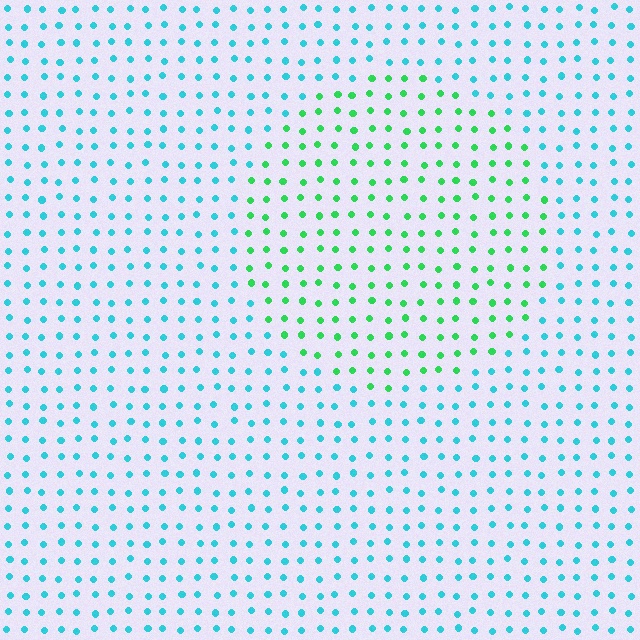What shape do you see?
I see a circle.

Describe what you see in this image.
The image is filled with small cyan elements in a uniform arrangement. A circle-shaped region is visible where the elements are tinted to a slightly different hue, forming a subtle color boundary.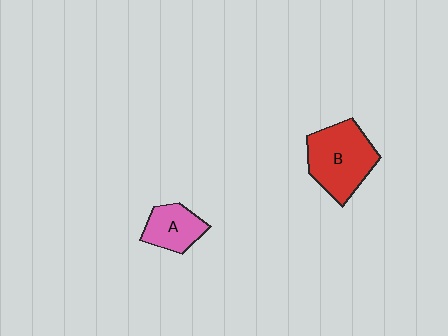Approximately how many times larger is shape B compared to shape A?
Approximately 1.8 times.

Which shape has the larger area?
Shape B (red).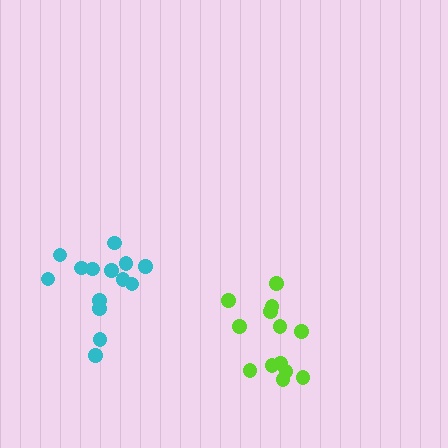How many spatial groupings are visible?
There are 2 spatial groupings.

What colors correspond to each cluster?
The clusters are colored: cyan, lime.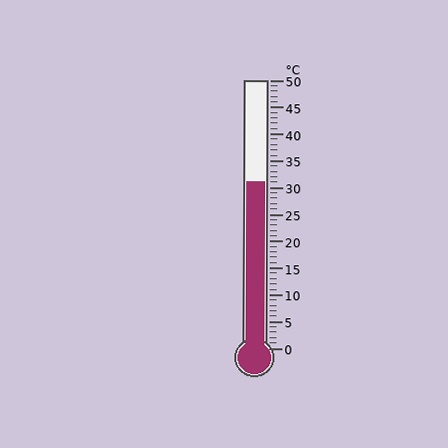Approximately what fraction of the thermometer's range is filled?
The thermometer is filled to approximately 60% of its range.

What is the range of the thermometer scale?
The thermometer scale ranges from 0°C to 50°C.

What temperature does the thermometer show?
The thermometer shows approximately 31°C.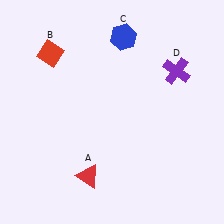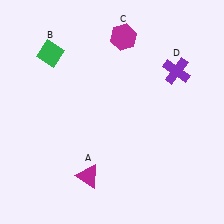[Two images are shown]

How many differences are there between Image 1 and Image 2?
There are 3 differences between the two images.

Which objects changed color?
A changed from red to magenta. B changed from red to green. C changed from blue to magenta.